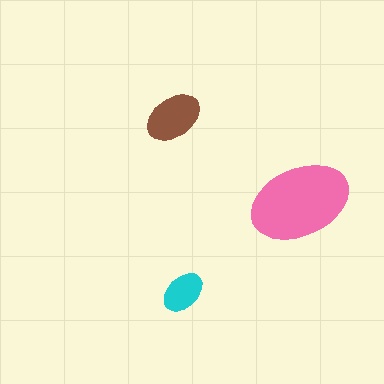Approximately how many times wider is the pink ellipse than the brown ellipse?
About 2 times wider.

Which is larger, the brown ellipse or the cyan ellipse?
The brown one.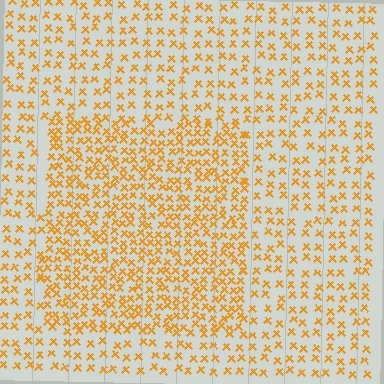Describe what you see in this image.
The image contains small orange elements arranged at two different densities. A rectangle-shaped region is visible where the elements are more densely packed than the surrounding area.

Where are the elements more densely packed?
The elements are more densely packed inside the rectangle boundary.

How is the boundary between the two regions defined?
The boundary is defined by a change in element density (approximately 1.9x ratio). All elements are the same color, size, and shape.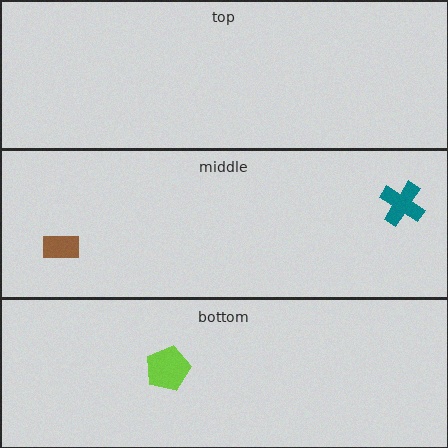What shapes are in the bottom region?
The lime pentagon.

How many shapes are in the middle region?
2.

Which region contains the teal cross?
The middle region.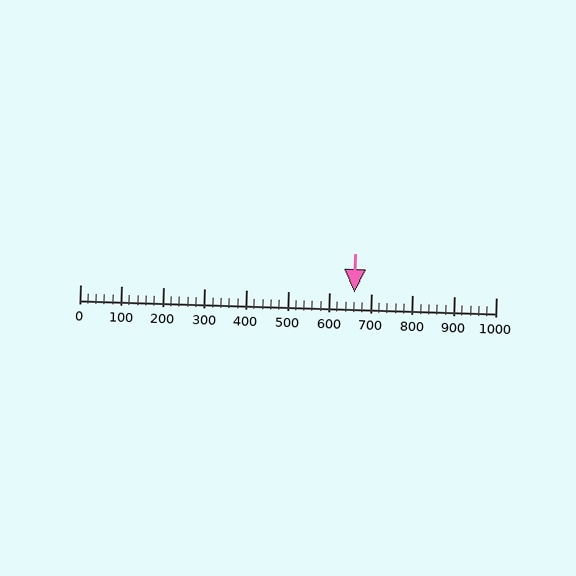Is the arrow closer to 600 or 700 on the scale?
The arrow is closer to 700.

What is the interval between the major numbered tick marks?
The major tick marks are spaced 100 units apart.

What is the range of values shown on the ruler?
The ruler shows values from 0 to 1000.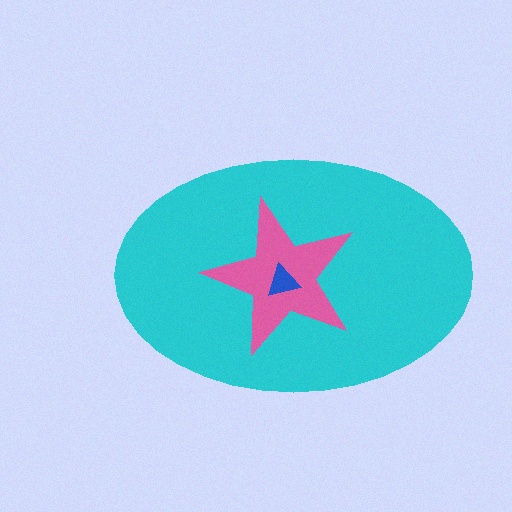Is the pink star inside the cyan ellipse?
Yes.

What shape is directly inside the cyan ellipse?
The pink star.